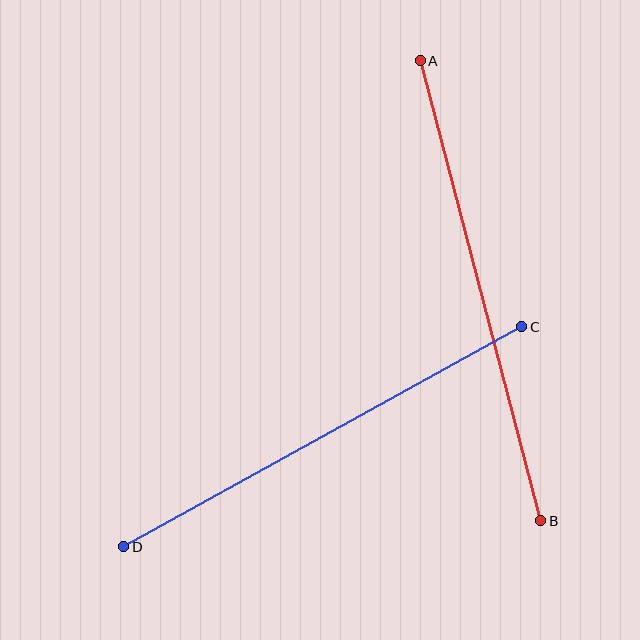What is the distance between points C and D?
The distance is approximately 455 pixels.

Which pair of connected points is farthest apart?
Points A and B are farthest apart.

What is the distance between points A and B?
The distance is approximately 476 pixels.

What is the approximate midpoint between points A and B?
The midpoint is at approximately (480, 291) pixels.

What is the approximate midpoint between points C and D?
The midpoint is at approximately (323, 437) pixels.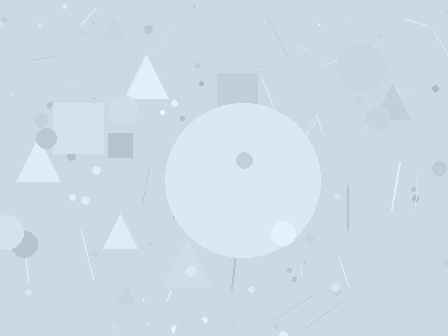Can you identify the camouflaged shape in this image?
The camouflaged shape is a circle.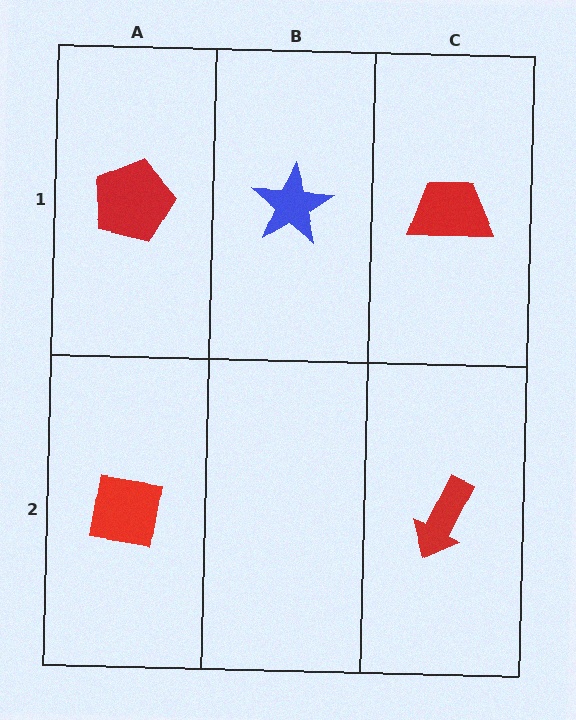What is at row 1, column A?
A red pentagon.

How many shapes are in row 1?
3 shapes.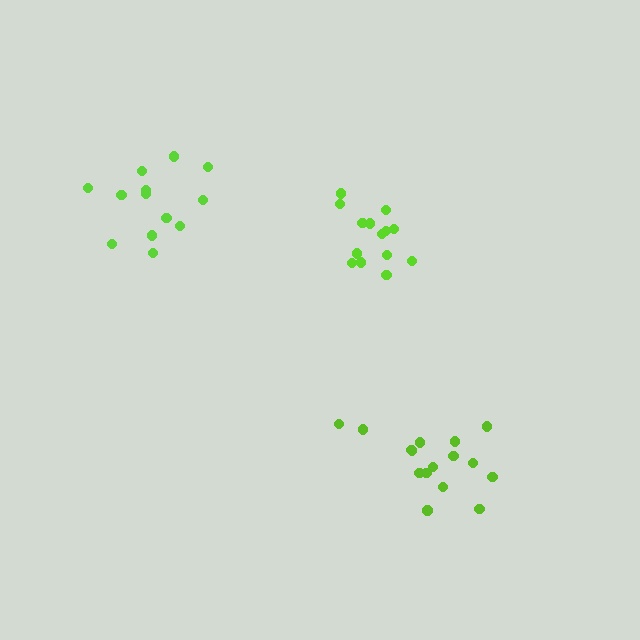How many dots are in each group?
Group 1: 14 dots, Group 2: 13 dots, Group 3: 16 dots (43 total).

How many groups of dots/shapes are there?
There are 3 groups.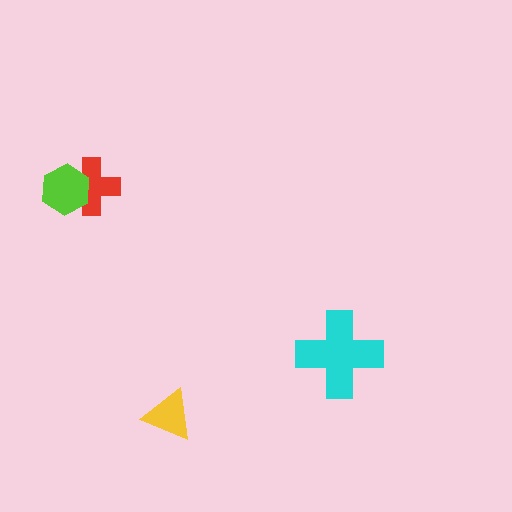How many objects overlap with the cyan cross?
0 objects overlap with the cyan cross.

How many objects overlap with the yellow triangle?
0 objects overlap with the yellow triangle.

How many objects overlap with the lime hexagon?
1 object overlaps with the lime hexagon.